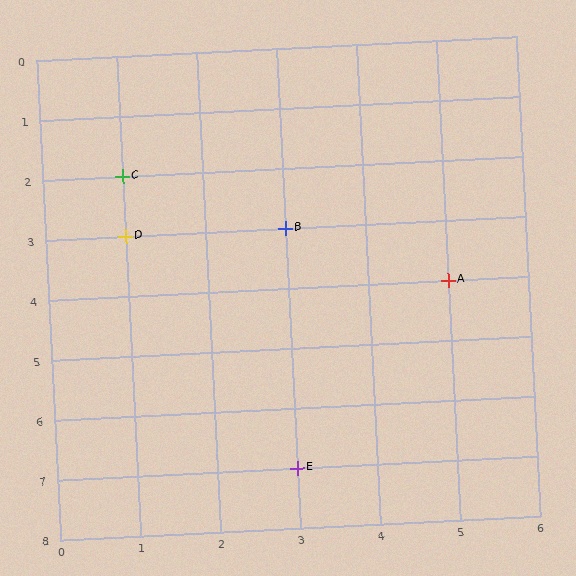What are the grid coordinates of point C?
Point C is at grid coordinates (1, 2).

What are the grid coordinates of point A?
Point A is at grid coordinates (5, 4).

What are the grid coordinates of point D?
Point D is at grid coordinates (1, 3).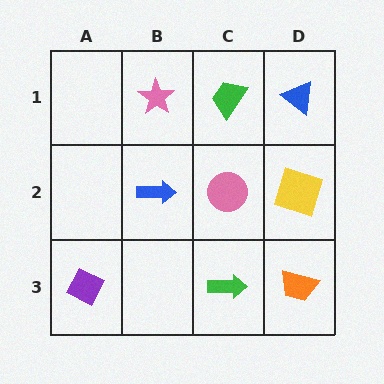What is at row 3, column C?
A green arrow.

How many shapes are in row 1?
3 shapes.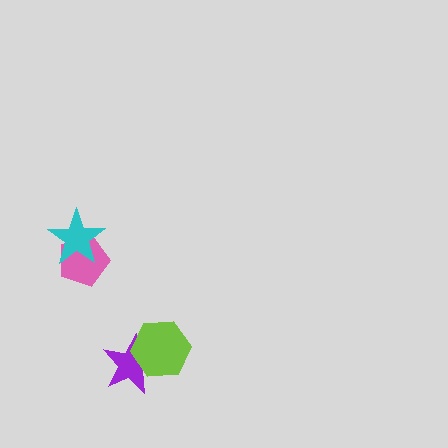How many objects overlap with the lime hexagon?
1 object overlaps with the lime hexagon.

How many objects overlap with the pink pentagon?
1 object overlaps with the pink pentagon.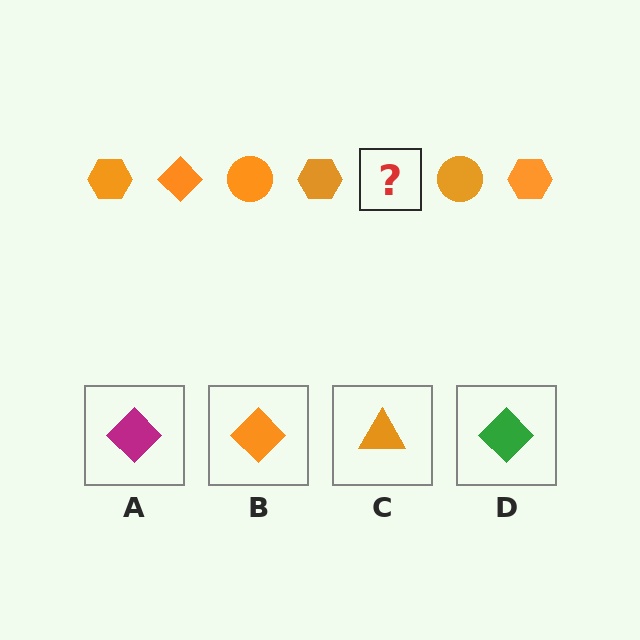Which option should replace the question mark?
Option B.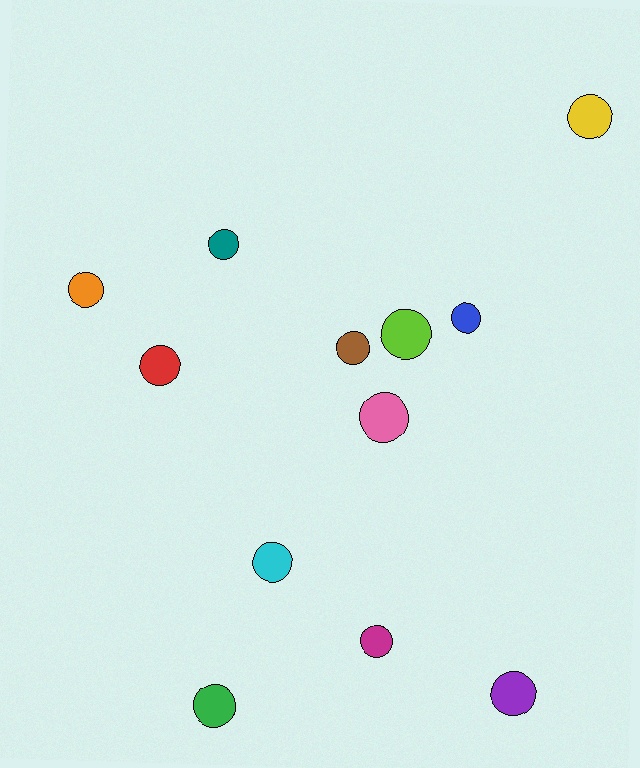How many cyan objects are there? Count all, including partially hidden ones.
There is 1 cyan object.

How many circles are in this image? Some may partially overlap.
There are 12 circles.